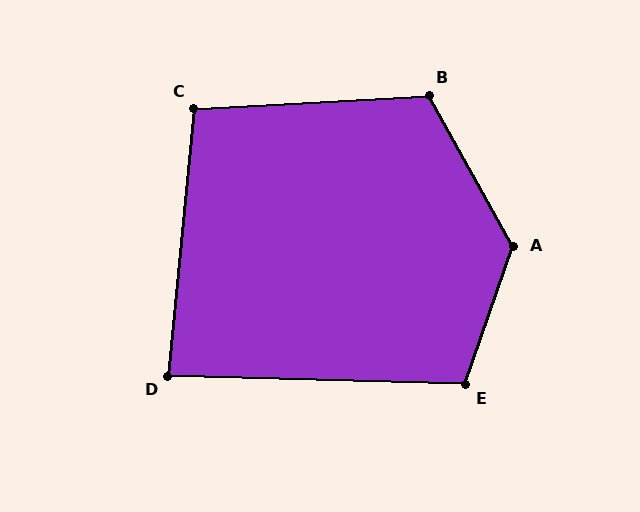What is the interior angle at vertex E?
Approximately 108 degrees (obtuse).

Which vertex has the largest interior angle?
A, at approximately 131 degrees.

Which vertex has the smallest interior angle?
D, at approximately 86 degrees.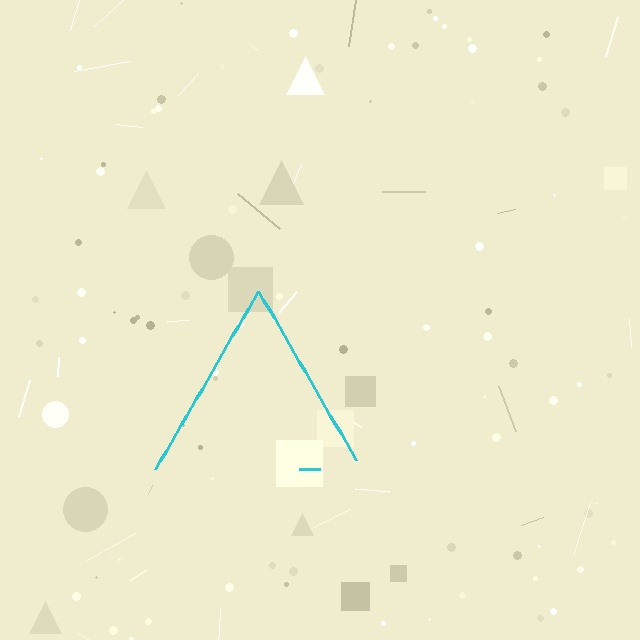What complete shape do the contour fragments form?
The contour fragments form a triangle.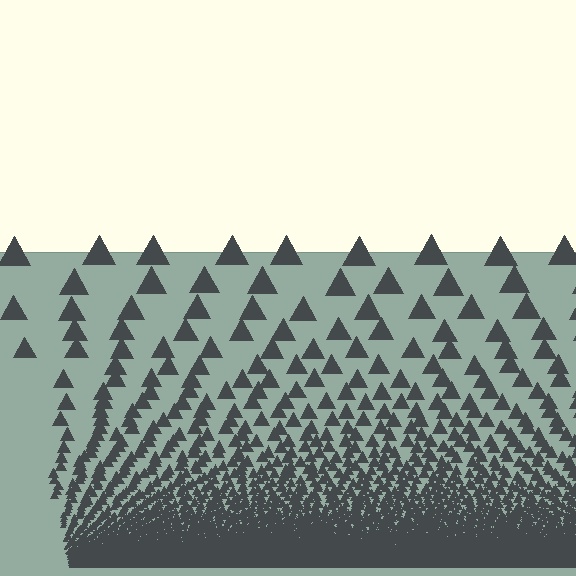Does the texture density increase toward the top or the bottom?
Density increases toward the bottom.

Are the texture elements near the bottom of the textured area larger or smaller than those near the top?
Smaller. The gradient is inverted — elements near the bottom are smaller and denser.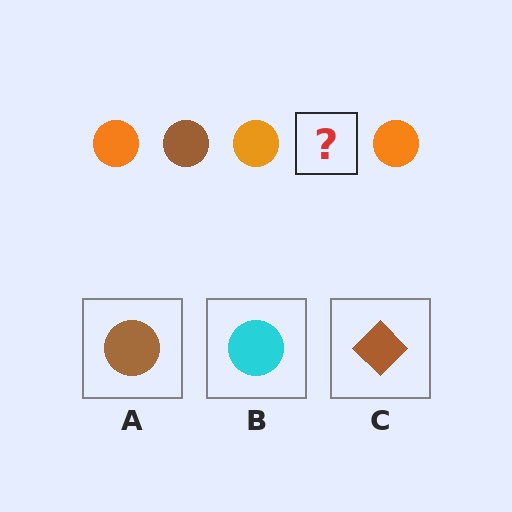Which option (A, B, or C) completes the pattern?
A.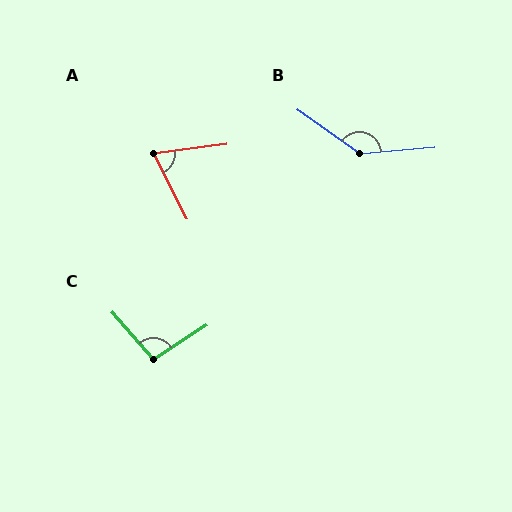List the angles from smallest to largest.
A (70°), C (98°), B (140°).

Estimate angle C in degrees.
Approximately 98 degrees.